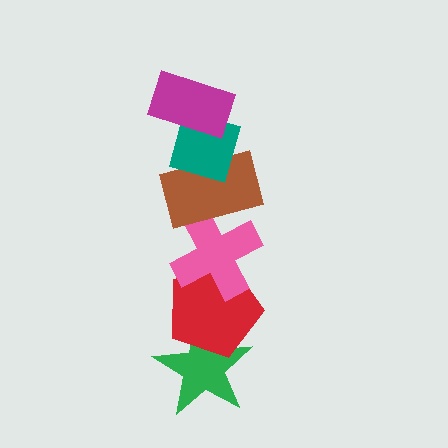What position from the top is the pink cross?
The pink cross is 4th from the top.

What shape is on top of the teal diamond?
The magenta rectangle is on top of the teal diamond.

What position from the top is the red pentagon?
The red pentagon is 5th from the top.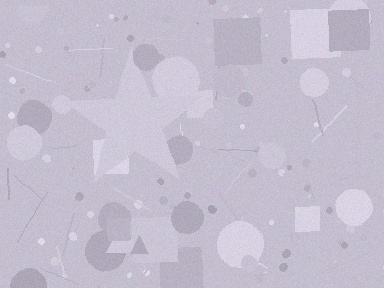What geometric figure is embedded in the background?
A star is embedded in the background.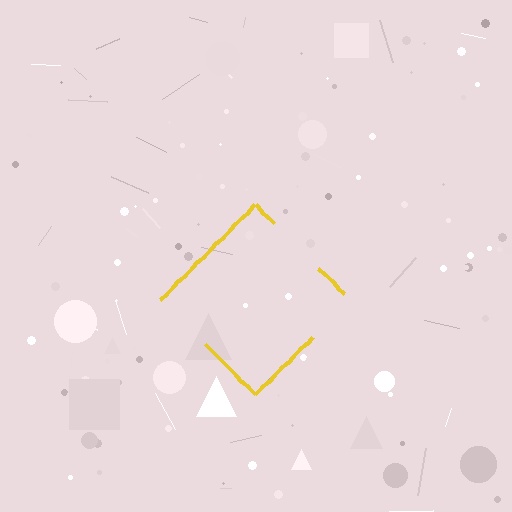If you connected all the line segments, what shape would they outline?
They would outline a diamond.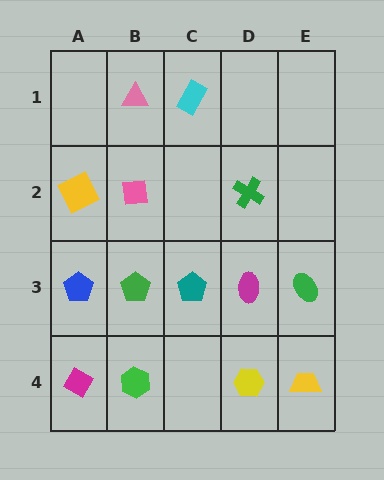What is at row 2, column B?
A pink square.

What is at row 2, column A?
A yellow square.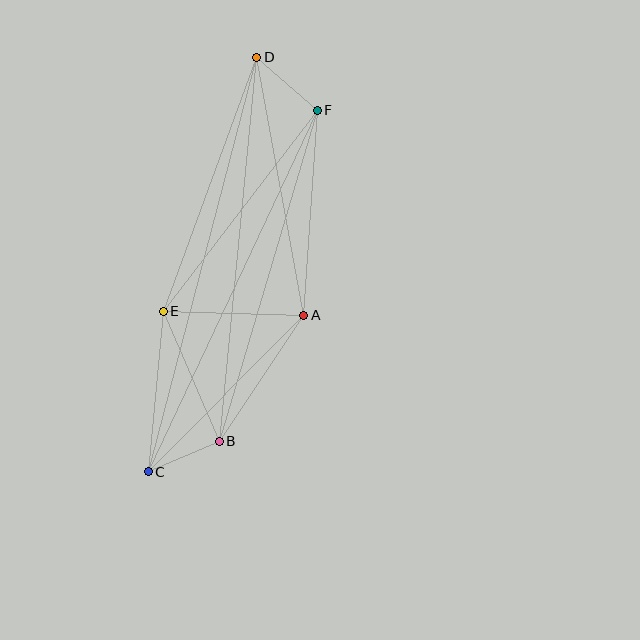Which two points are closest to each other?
Points B and C are closest to each other.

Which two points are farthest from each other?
Points C and D are farthest from each other.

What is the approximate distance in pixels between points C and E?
The distance between C and E is approximately 161 pixels.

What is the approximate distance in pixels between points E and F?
The distance between E and F is approximately 253 pixels.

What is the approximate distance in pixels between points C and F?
The distance between C and F is approximately 399 pixels.